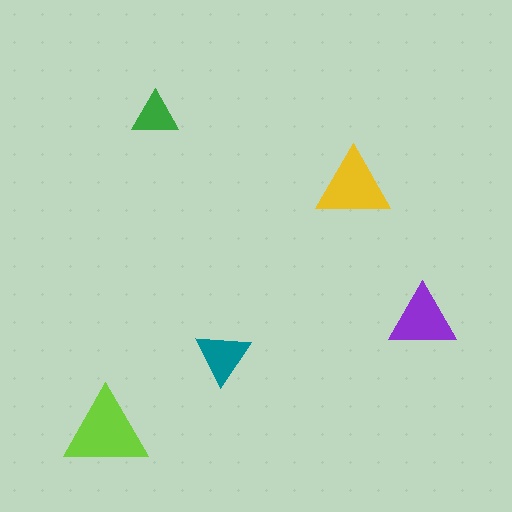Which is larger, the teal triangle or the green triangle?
The teal one.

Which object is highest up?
The green triangle is topmost.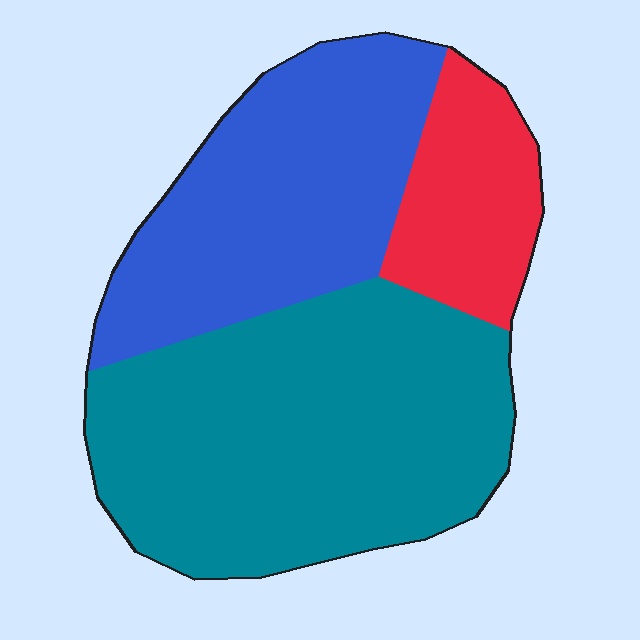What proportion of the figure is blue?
Blue covers roughly 35% of the figure.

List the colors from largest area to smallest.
From largest to smallest: teal, blue, red.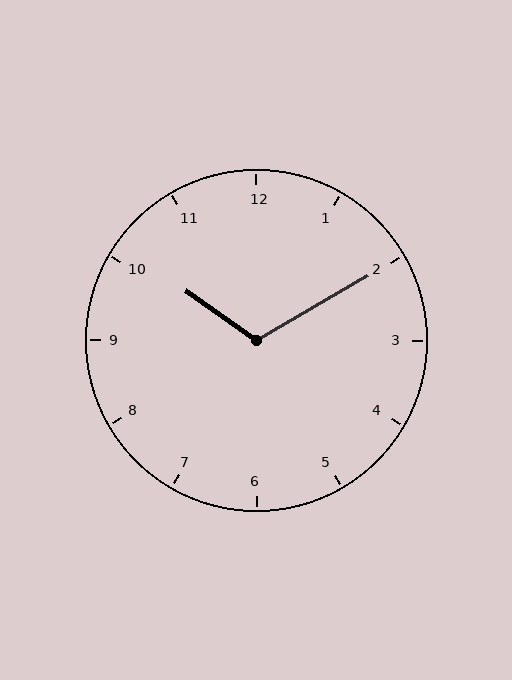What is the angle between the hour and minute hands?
Approximately 115 degrees.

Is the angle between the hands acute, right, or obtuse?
It is obtuse.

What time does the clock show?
10:10.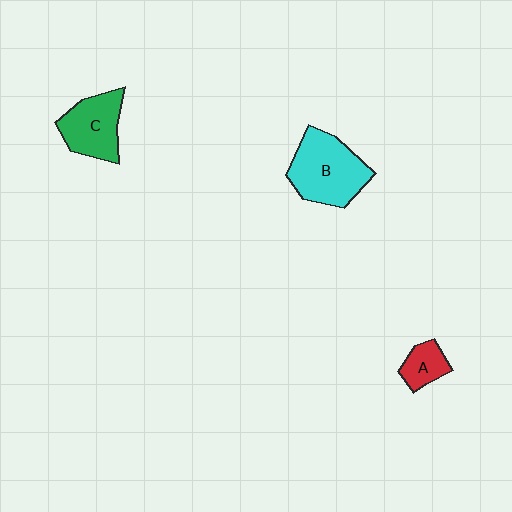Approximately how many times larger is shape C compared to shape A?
Approximately 2.0 times.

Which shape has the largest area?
Shape B (cyan).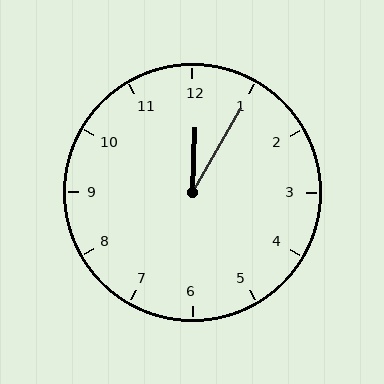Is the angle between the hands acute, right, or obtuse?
It is acute.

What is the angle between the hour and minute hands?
Approximately 28 degrees.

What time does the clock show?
12:05.